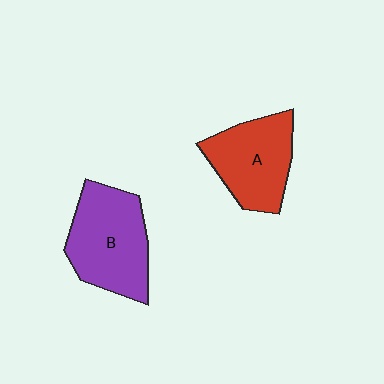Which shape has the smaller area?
Shape A (red).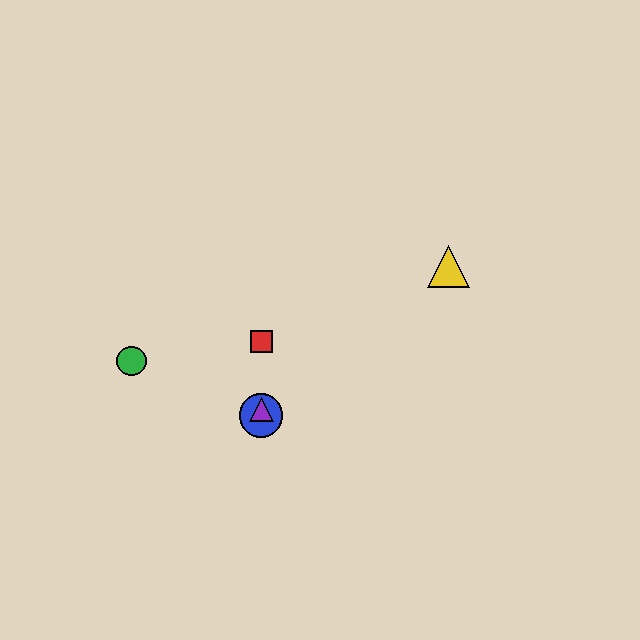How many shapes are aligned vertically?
3 shapes (the red square, the blue circle, the purple triangle) are aligned vertically.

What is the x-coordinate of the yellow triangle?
The yellow triangle is at x≈449.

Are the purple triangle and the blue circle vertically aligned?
Yes, both are at x≈261.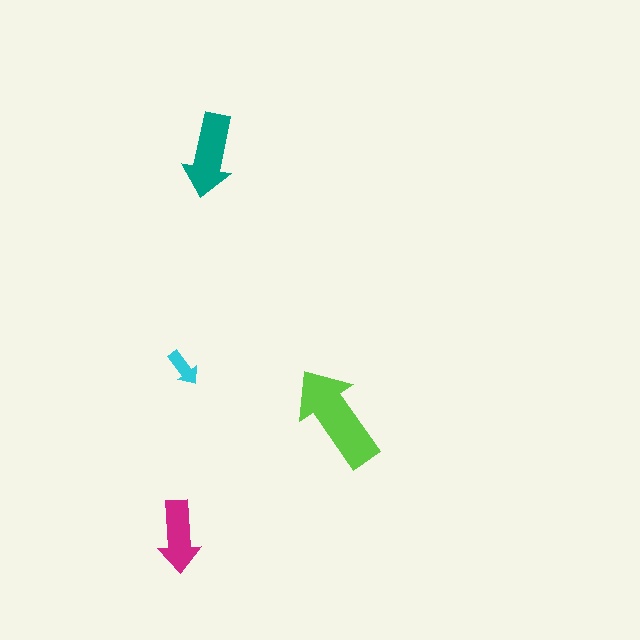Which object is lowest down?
The magenta arrow is bottommost.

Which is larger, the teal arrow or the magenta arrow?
The teal one.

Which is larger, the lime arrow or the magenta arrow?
The lime one.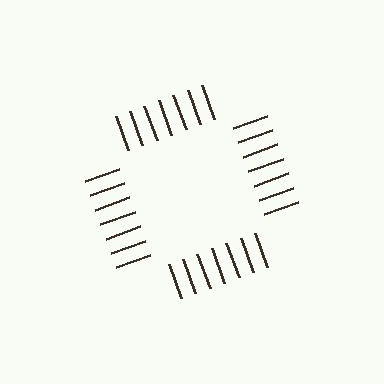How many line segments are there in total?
28 — 7 along each of the 4 edges.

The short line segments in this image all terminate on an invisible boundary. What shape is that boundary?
An illusory square — the line segments terminate on its edges but no continuous stroke is drawn.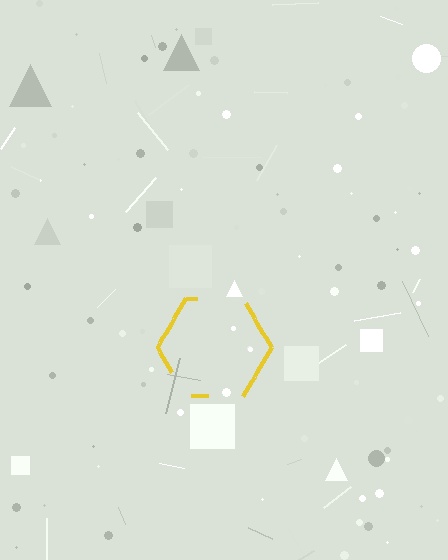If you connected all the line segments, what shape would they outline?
They would outline a hexagon.